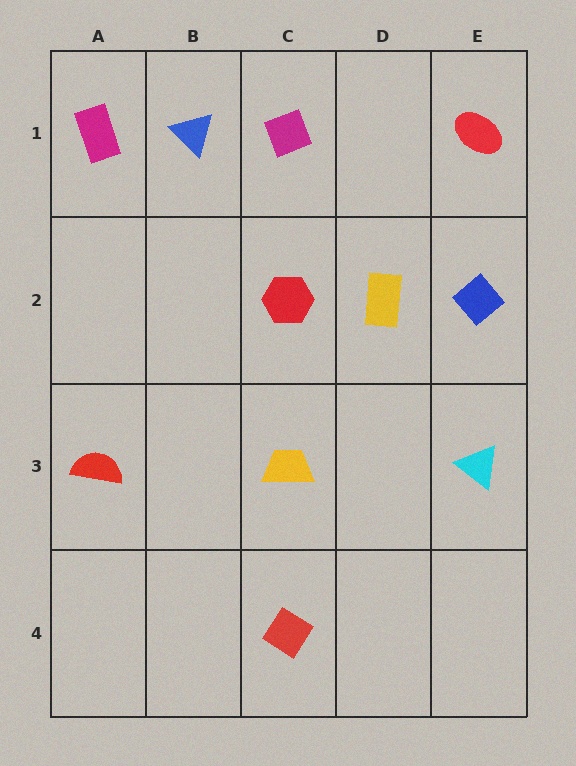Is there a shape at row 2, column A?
No, that cell is empty.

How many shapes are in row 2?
3 shapes.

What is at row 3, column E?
A cyan triangle.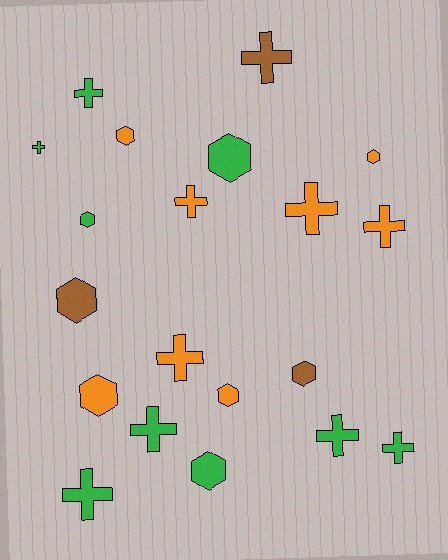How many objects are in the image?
There are 20 objects.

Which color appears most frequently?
Green, with 9 objects.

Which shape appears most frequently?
Cross, with 11 objects.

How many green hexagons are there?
There are 3 green hexagons.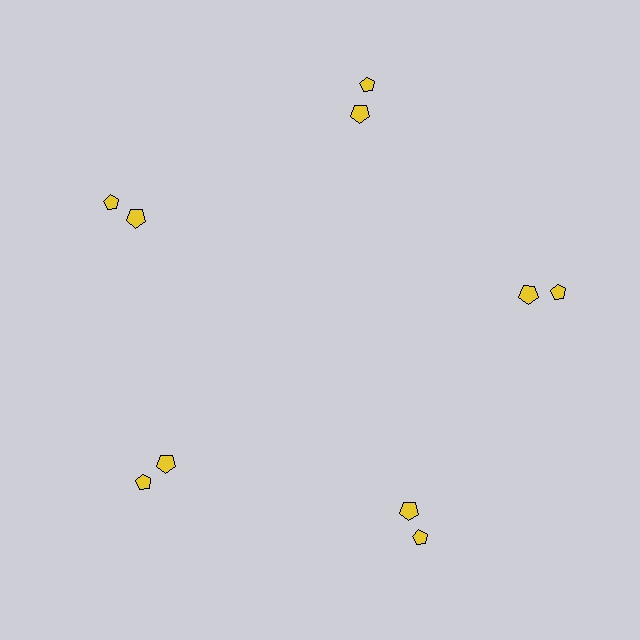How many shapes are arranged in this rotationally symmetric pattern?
There are 10 shapes, arranged in 5 groups of 2.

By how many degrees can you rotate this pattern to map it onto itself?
The pattern maps onto itself every 72 degrees of rotation.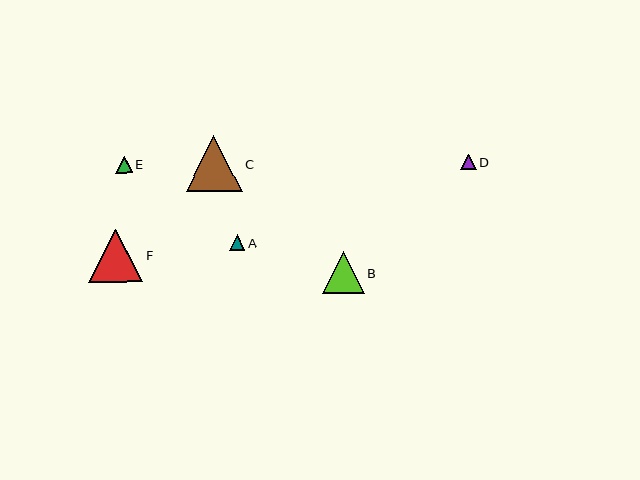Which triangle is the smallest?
Triangle D is the smallest with a size of approximately 15 pixels.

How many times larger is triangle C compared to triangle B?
Triangle C is approximately 1.3 times the size of triangle B.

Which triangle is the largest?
Triangle C is the largest with a size of approximately 56 pixels.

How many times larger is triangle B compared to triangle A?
Triangle B is approximately 2.7 times the size of triangle A.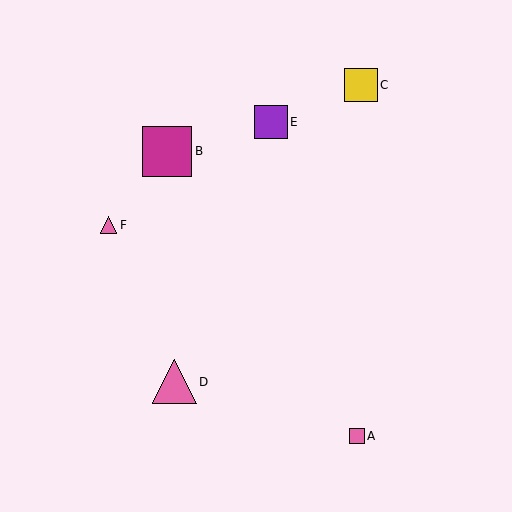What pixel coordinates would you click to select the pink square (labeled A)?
Click at (357, 436) to select the pink square A.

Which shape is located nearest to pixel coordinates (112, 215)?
The pink triangle (labeled F) at (108, 225) is nearest to that location.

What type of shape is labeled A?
Shape A is a pink square.